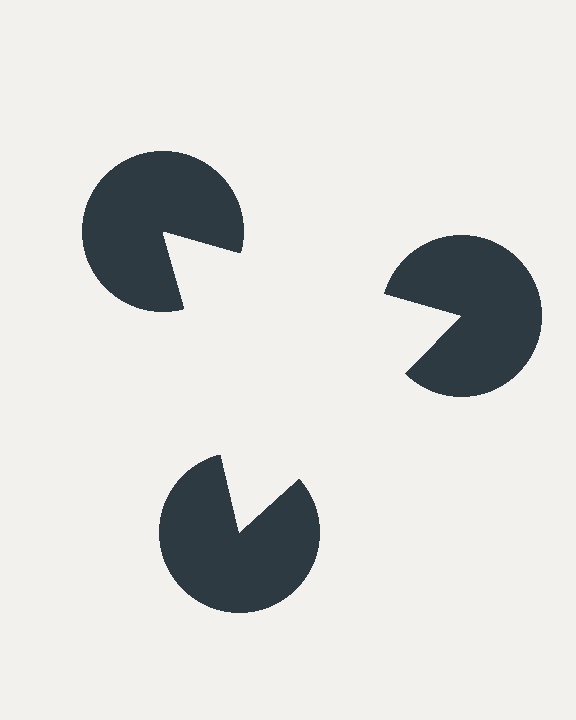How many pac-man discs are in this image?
There are 3 — one at each vertex of the illusory triangle.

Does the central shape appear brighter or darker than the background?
It typically appears slightly brighter than the background, even though no actual brightness change is drawn.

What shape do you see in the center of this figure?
An illusory triangle — its edges are inferred from the aligned wedge cuts in the pac-man discs, not physically drawn.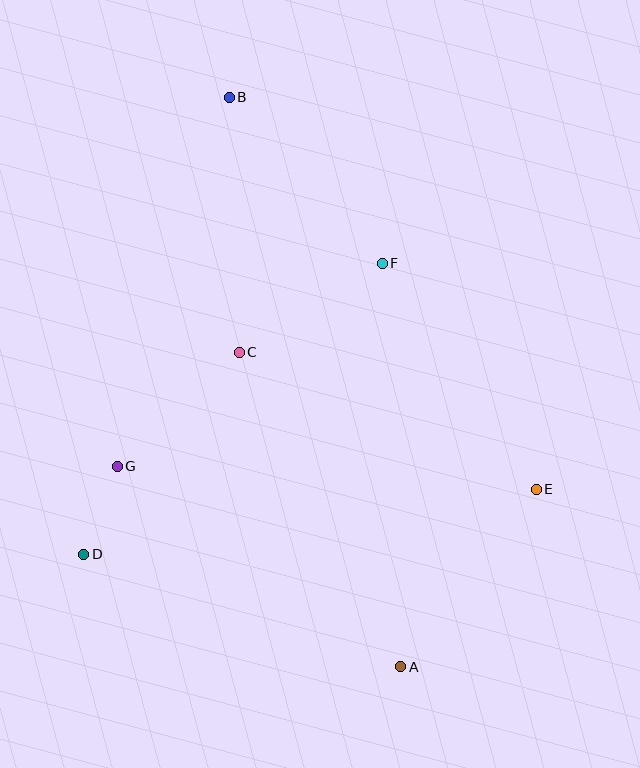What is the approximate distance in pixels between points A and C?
The distance between A and C is approximately 353 pixels.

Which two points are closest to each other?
Points D and G are closest to each other.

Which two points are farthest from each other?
Points A and B are farthest from each other.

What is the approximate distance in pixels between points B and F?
The distance between B and F is approximately 225 pixels.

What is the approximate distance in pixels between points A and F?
The distance between A and F is approximately 404 pixels.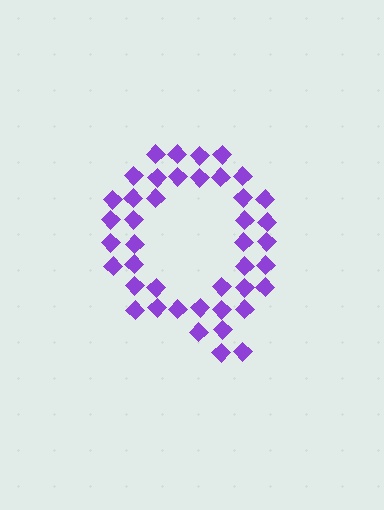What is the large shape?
The large shape is the letter Q.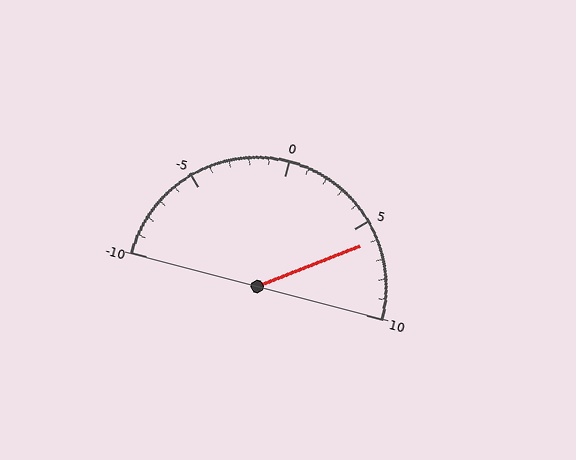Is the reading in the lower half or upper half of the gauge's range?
The reading is in the upper half of the range (-10 to 10).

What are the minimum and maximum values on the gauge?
The gauge ranges from -10 to 10.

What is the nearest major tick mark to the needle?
The nearest major tick mark is 5.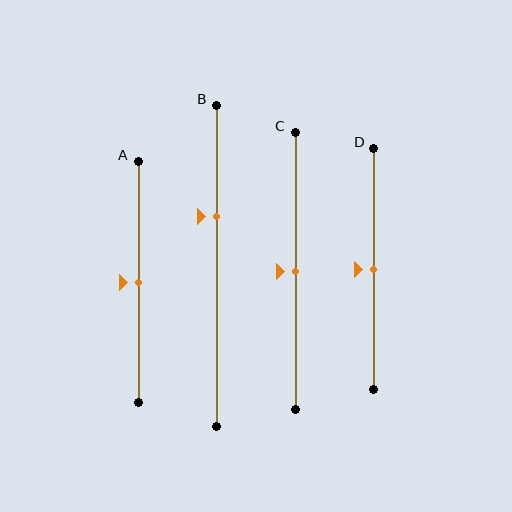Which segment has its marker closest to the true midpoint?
Segment A has its marker closest to the true midpoint.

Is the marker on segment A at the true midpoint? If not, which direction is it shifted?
Yes, the marker on segment A is at the true midpoint.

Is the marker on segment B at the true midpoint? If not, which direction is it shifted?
No, the marker on segment B is shifted upward by about 16% of the segment length.